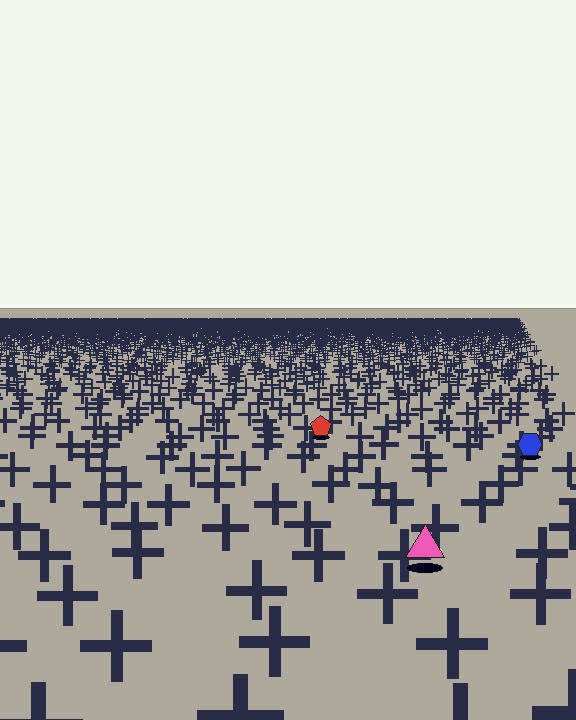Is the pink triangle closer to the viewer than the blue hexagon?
Yes. The pink triangle is closer — you can tell from the texture gradient: the ground texture is coarser near it.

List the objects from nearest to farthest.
From nearest to farthest: the pink triangle, the blue hexagon, the red pentagon.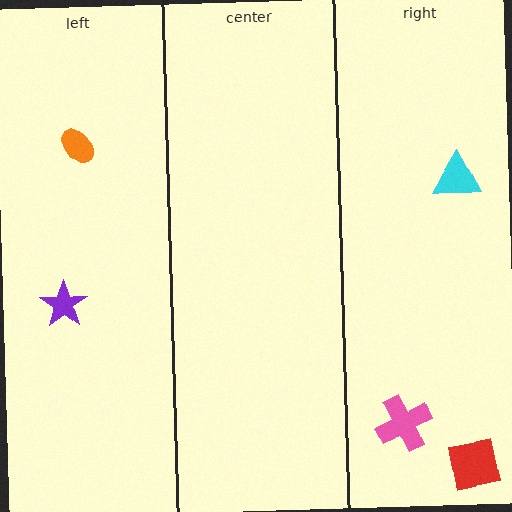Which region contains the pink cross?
The right region.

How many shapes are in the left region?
2.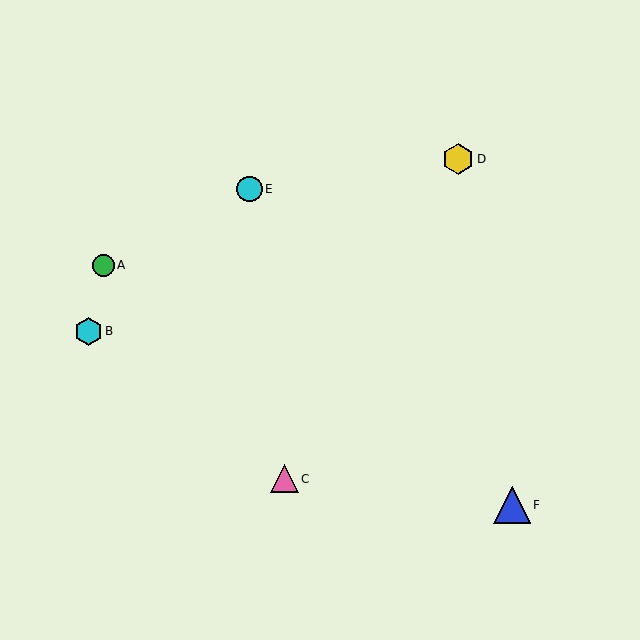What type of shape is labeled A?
Shape A is a green circle.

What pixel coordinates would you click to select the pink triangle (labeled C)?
Click at (284, 479) to select the pink triangle C.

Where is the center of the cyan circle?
The center of the cyan circle is at (250, 189).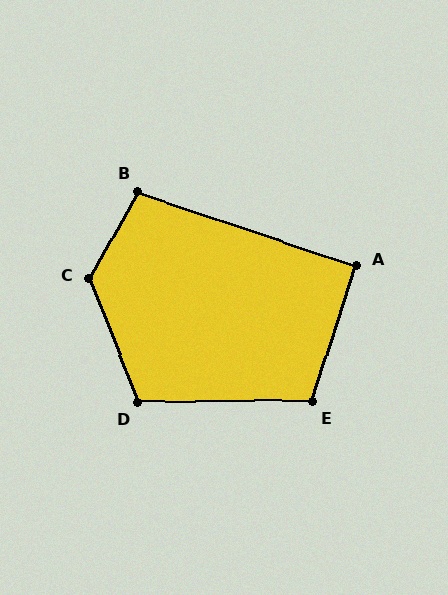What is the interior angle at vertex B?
Approximately 101 degrees (obtuse).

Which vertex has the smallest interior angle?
A, at approximately 91 degrees.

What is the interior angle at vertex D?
Approximately 111 degrees (obtuse).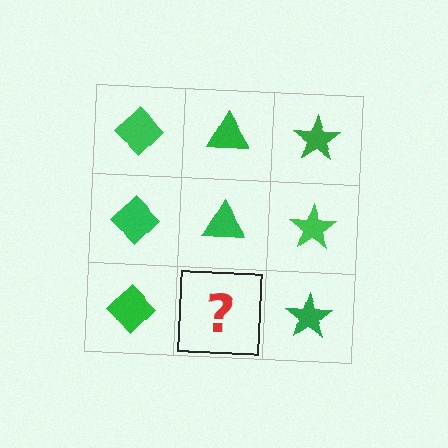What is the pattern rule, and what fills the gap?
The rule is that each column has a consistent shape. The gap should be filled with a green triangle.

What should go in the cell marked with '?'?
The missing cell should contain a green triangle.